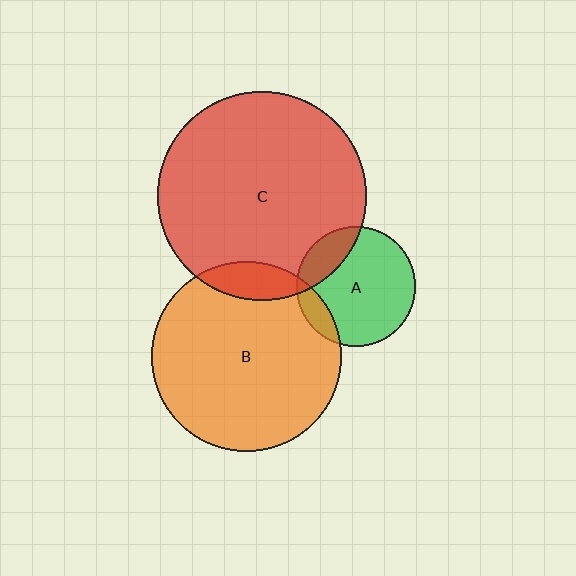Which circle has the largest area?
Circle C (red).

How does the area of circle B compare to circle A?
Approximately 2.5 times.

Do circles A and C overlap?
Yes.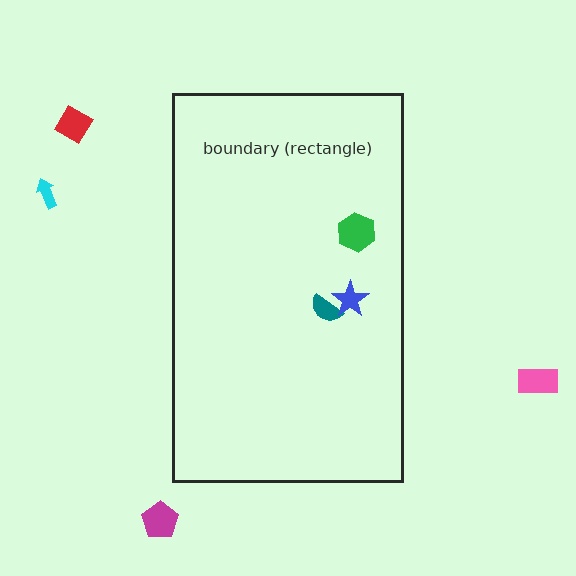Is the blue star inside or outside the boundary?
Inside.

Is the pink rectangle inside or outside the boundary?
Outside.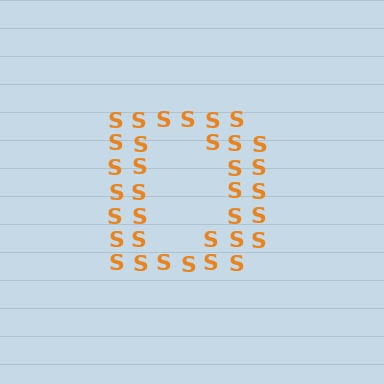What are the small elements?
The small elements are letter S's.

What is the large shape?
The large shape is the letter D.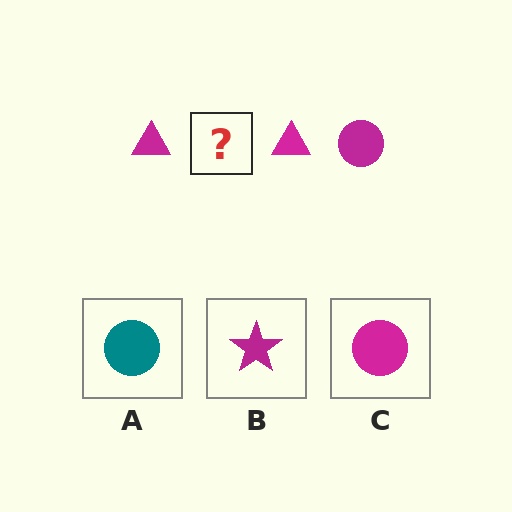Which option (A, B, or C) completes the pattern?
C.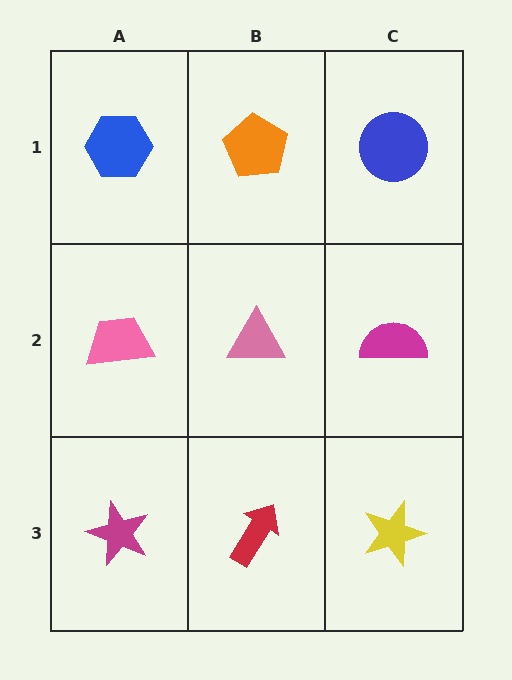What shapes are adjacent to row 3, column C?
A magenta semicircle (row 2, column C), a red arrow (row 3, column B).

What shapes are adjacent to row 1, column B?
A pink triangle (row 2, column B), a blue hexagon (row 1, column A), a blue circle (row 1, column C).